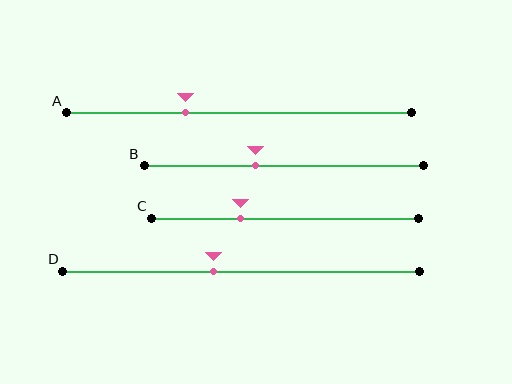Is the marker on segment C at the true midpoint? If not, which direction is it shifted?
No, the marker on segment C is shifted to the left by about 17% of the segment length.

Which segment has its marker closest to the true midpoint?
Segment D has its marker closest to the true midpoint.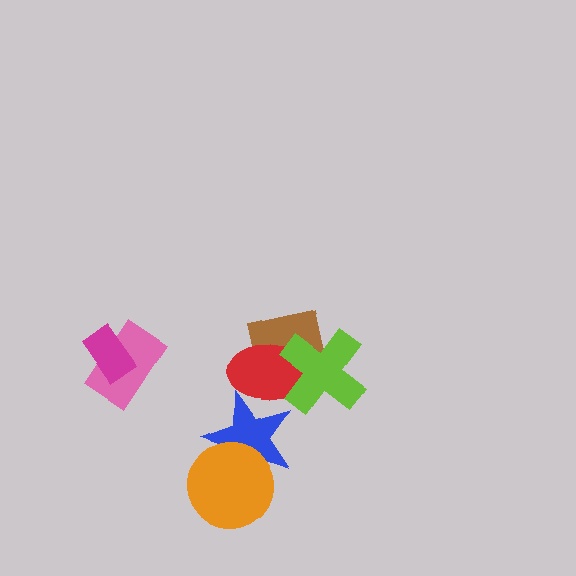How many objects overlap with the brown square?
2 objects overlap with the brown square.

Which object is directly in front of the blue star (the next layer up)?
The orange circle is directly in front of the blue star.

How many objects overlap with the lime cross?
2 objects overlap with the lime cross.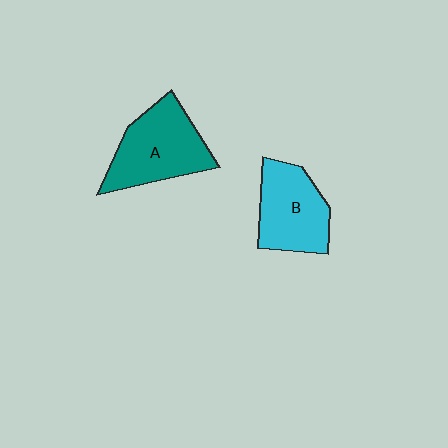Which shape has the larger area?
Shape A (teal).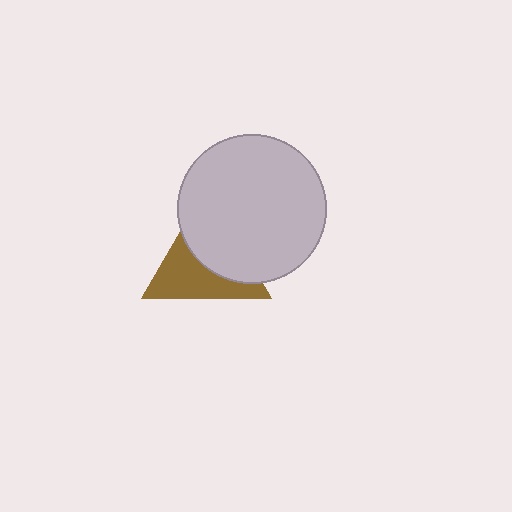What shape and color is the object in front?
The object in front is a light gray circle.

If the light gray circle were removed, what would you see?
You would see the complete brown triangle.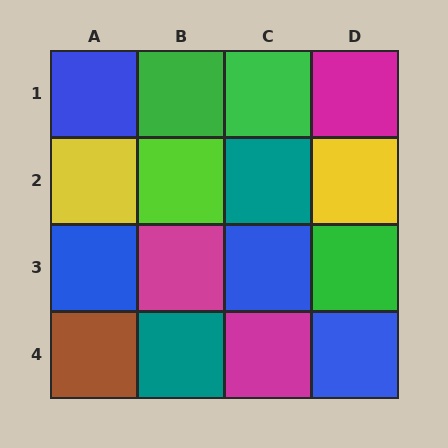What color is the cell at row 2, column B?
Lime.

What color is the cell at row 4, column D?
Blue.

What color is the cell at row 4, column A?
Brown.